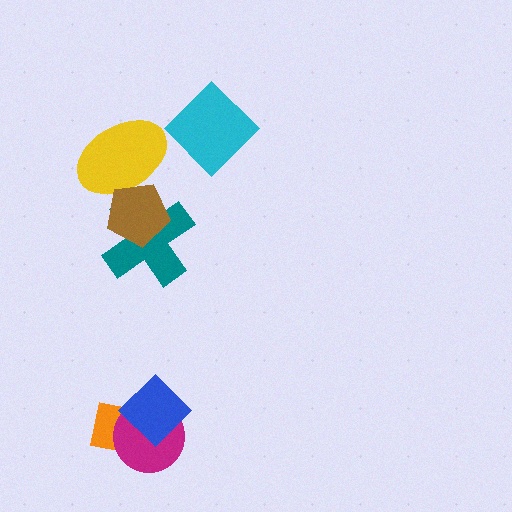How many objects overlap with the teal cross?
1 object overlaps with the teal cross.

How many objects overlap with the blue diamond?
2 objects overlap with the blue diamond.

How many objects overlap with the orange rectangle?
2 objects overlap with the orange rectangle.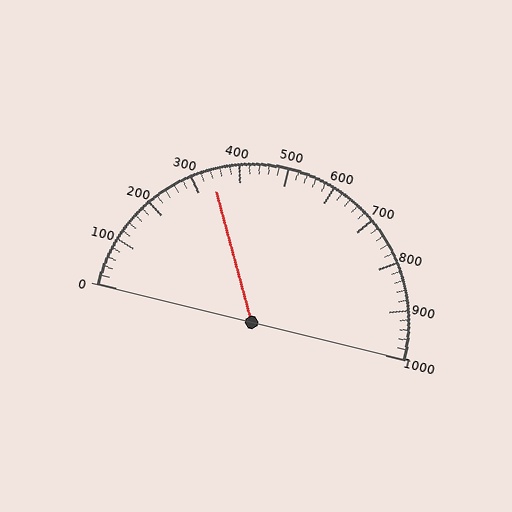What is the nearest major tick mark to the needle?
The nearest major tick mark is 300.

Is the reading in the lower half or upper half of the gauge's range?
The reading is in the lower half of the range (0 to 1000).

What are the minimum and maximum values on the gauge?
The gauge ranges from 0 to 1000.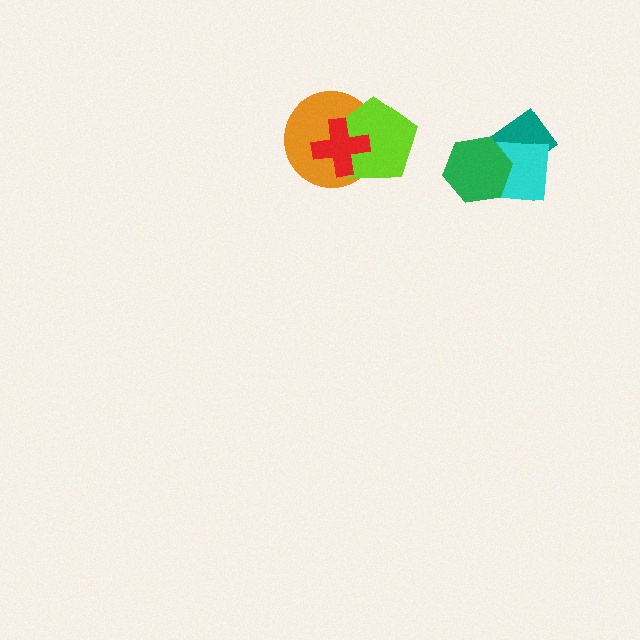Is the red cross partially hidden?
No, no other shape covers it.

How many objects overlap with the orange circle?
2 objects overlap with the orange circle.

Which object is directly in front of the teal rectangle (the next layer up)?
The cyan square is directly in front of the teal rectangle.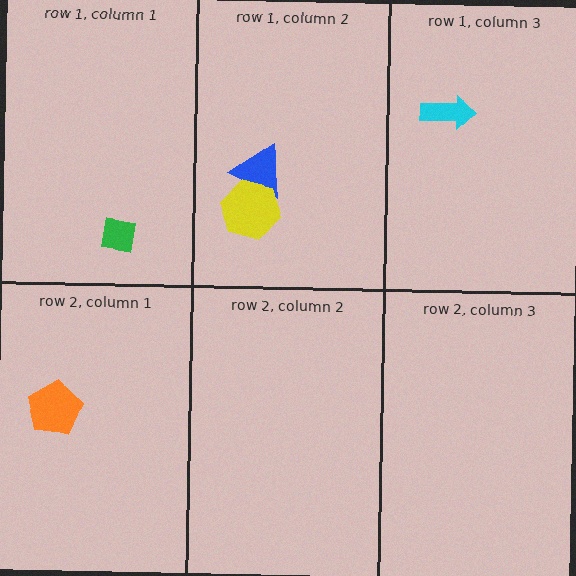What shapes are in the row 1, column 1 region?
The green square.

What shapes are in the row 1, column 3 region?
The cyan arrow.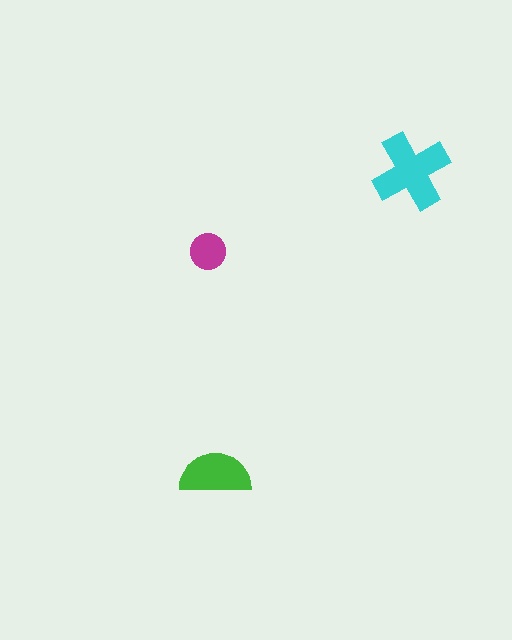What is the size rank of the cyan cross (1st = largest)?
1st.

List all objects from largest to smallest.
The cyan cross, the green semicircle, the magenta circle.